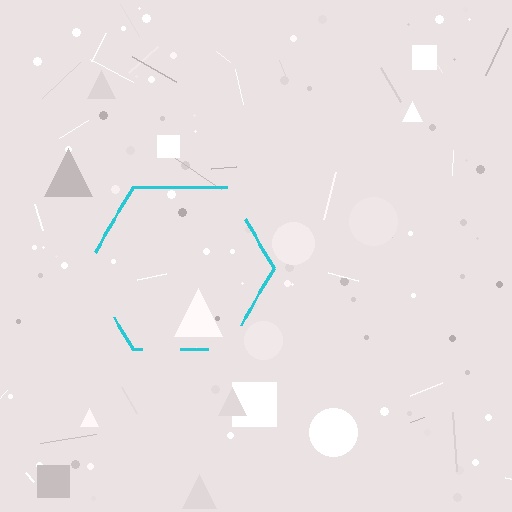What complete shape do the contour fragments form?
The contour fragments form a hexagon.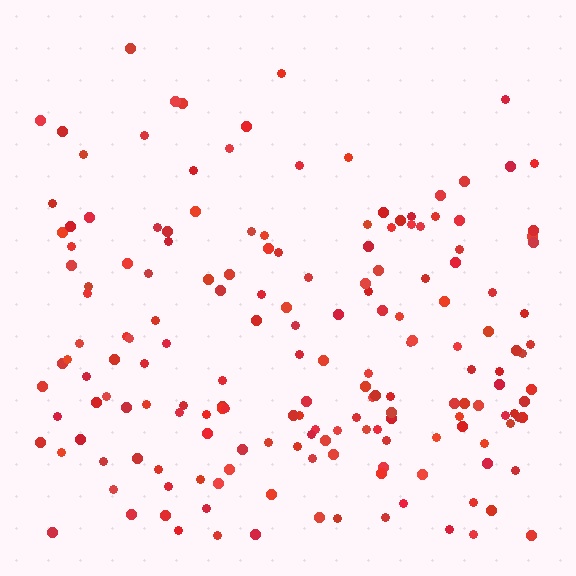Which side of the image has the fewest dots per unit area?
The top.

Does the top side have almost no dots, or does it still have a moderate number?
Still a moderate number, just noticeably fewer than the bottom.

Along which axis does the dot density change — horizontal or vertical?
Vertical.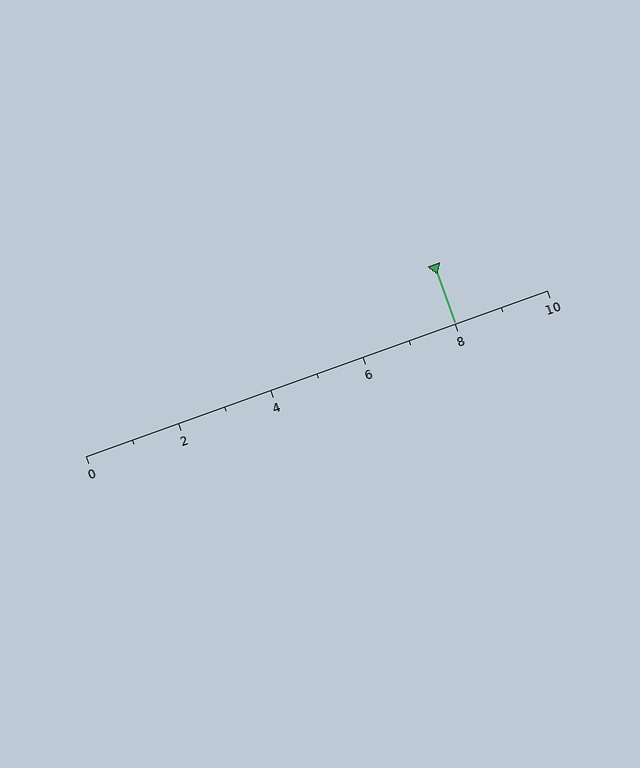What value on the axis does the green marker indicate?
The marker indicates approximately 8.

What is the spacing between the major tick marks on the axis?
The major ticks are spaced 2 apart.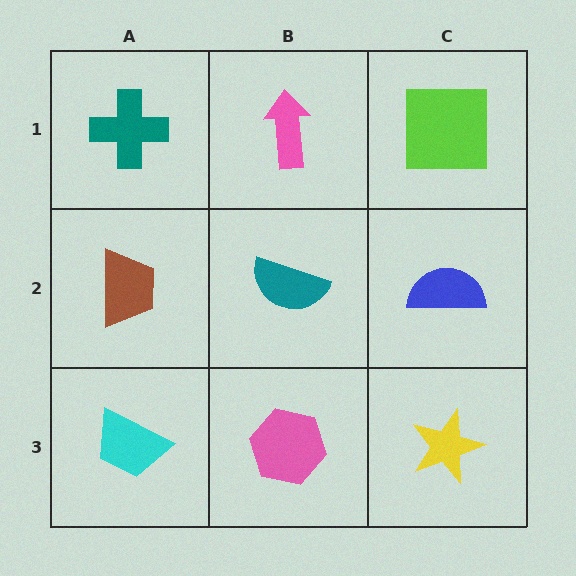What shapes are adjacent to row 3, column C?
A blue semicircle (row 2, column C), a pink hexagon (row 3, column B).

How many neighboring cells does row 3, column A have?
2.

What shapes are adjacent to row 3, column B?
A teal semicircle (row 2, column B), a cyan trapezoid (row 3, column A), a yellow star (row 3, column C).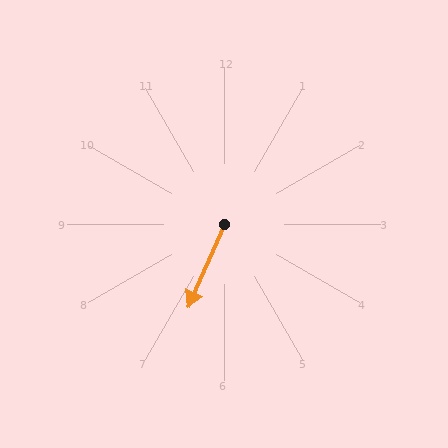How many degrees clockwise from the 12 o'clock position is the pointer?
Approximately 204 degrees.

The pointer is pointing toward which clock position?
Roughly 7 o'clock.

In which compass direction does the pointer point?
Southwest.